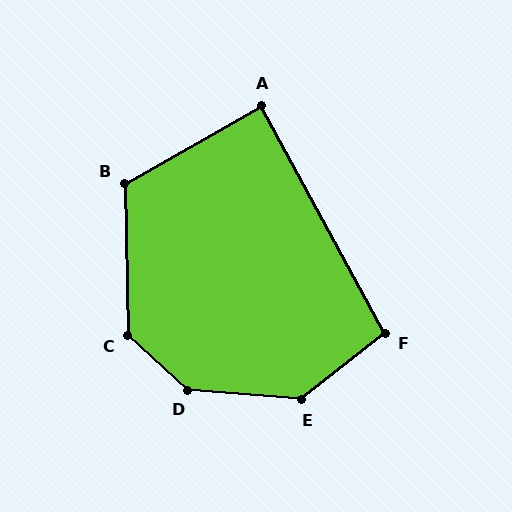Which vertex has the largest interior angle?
D, at approximately 142 degrees.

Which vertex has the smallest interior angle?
A, at approximately 89 degrees.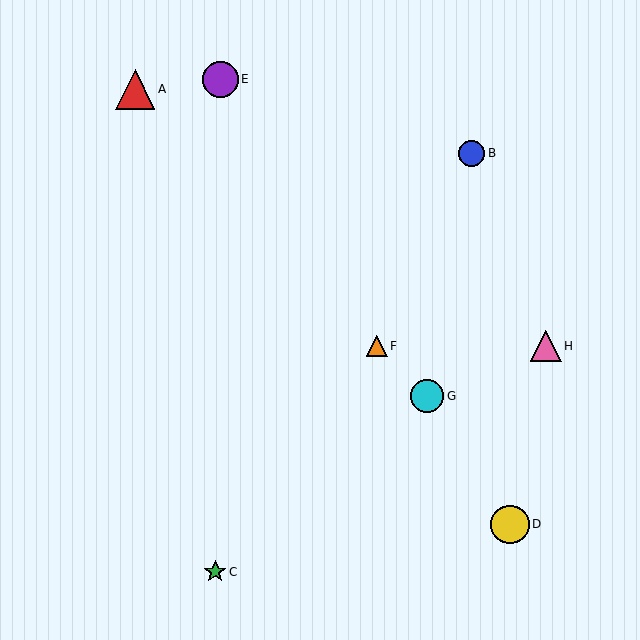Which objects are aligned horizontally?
Objects F, H are aligned horizontally.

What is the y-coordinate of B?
Object B is at y≈153.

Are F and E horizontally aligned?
No, F is at y≈346 and E is at y≈79.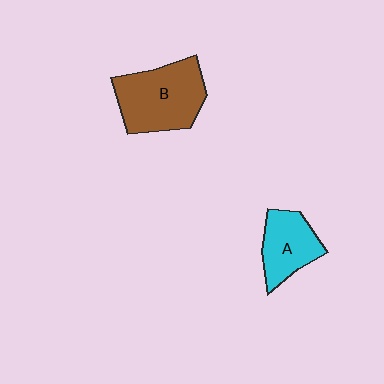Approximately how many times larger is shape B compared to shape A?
Approximately 1.6 times.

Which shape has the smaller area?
Shape A (cyan).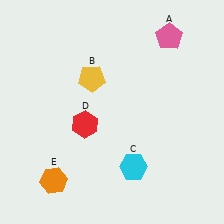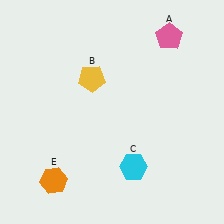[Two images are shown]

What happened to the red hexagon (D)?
The red hexagon (D) was removed in Image 2. It was in the bottom-left area of Image 1.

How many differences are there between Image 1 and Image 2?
There is 1 difference between the two images.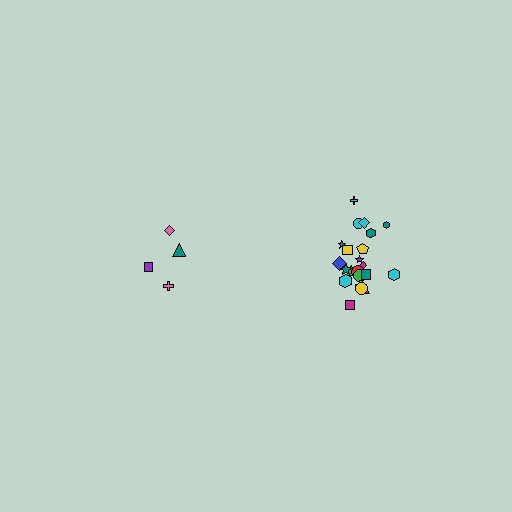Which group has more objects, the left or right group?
The right group.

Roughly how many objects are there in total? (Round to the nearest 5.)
Roughly 25 objects in total.